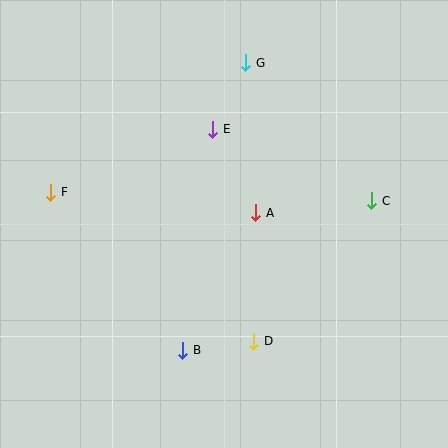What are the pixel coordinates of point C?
Point C is at (372, 201).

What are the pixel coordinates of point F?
Point F is at (51, 192).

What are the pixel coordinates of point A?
Point A is at (256, 213).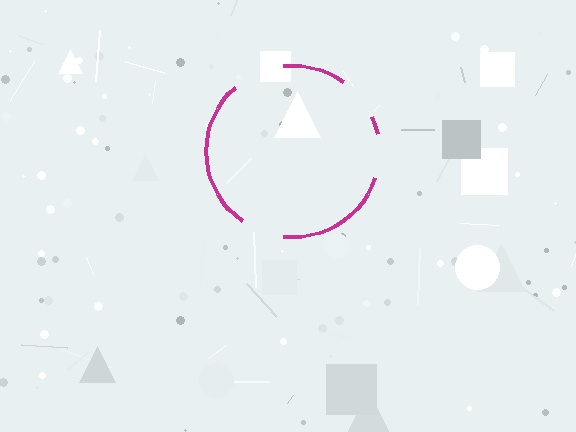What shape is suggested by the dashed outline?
The dashed outline suggests a circle.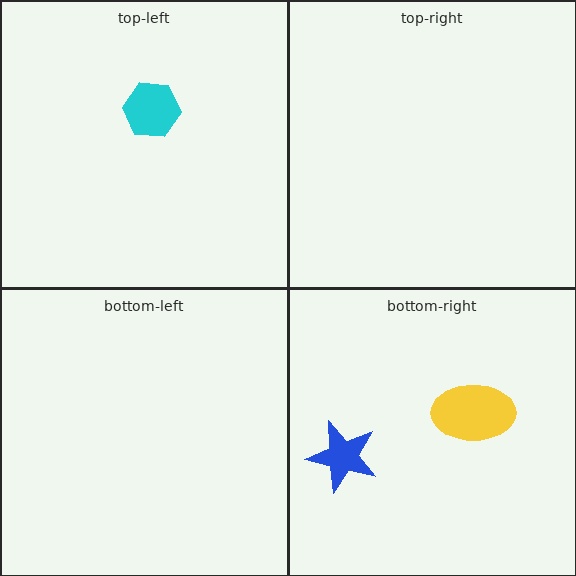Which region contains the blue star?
The bottom-right region.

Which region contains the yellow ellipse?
The bottom-right region.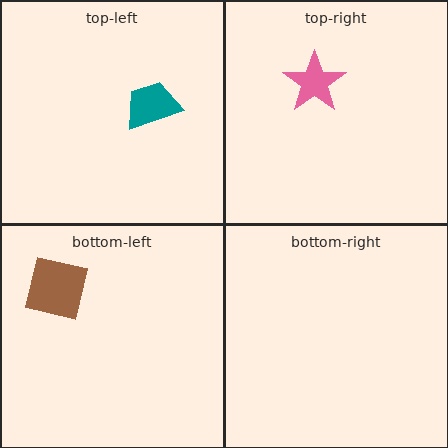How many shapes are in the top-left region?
1.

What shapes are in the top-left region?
The teal trapezoid.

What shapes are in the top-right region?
The pink star.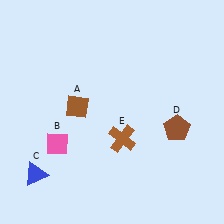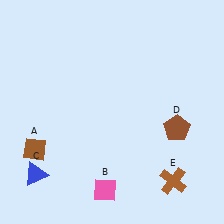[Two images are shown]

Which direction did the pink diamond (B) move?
The pink diamond (B) moved right.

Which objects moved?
The objects that moved are: the brown diamond (A), the pink diamond (B), the brown cross (E).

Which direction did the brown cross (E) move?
The brown cross (E) moved right.